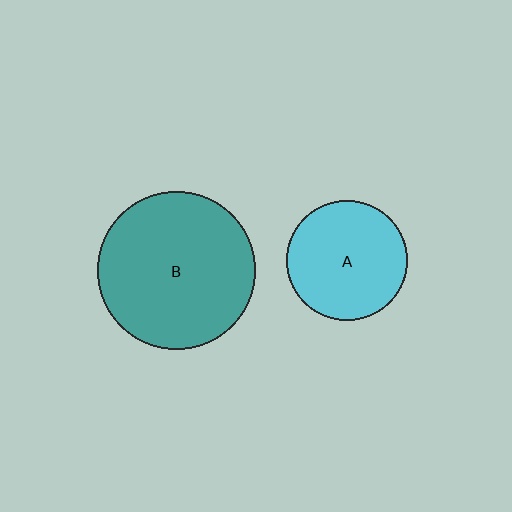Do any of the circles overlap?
No, none of the circles overlap.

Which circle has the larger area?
Circle B (teal).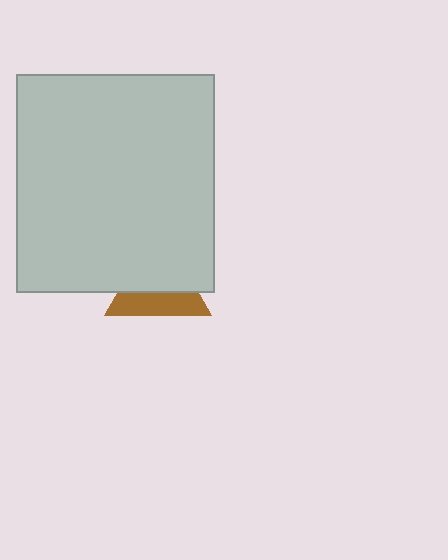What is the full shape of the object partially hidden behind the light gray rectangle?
The partially hidden object is a brown triangle.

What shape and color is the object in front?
The object in front is a light gray rectangle.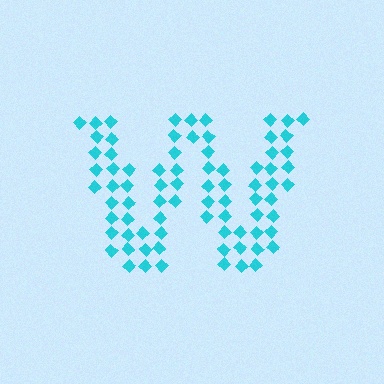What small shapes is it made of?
It is made of small diamonds.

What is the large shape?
The large shape is the letter W.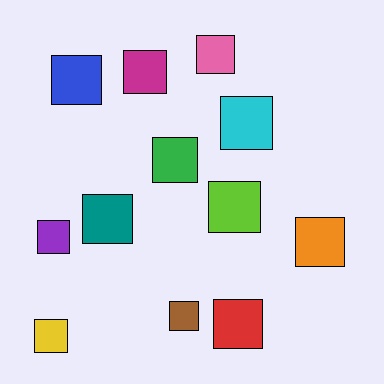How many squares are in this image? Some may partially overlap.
There are 12 squares.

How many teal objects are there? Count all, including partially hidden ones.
There is 1 teal object.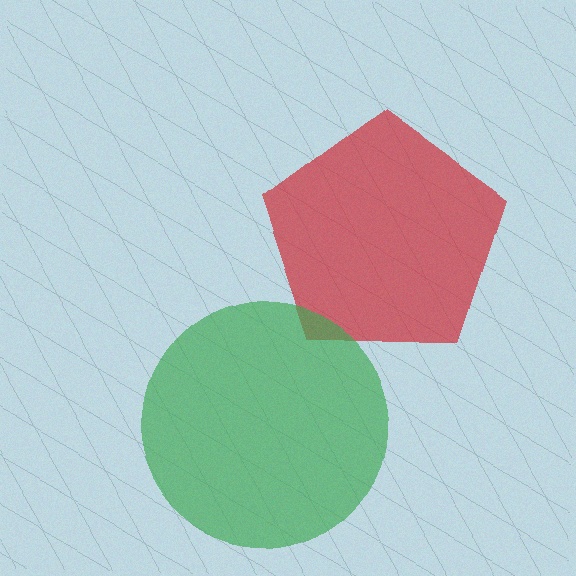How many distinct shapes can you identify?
There are 2 distinct shapes: a red pentagon, a green circle.